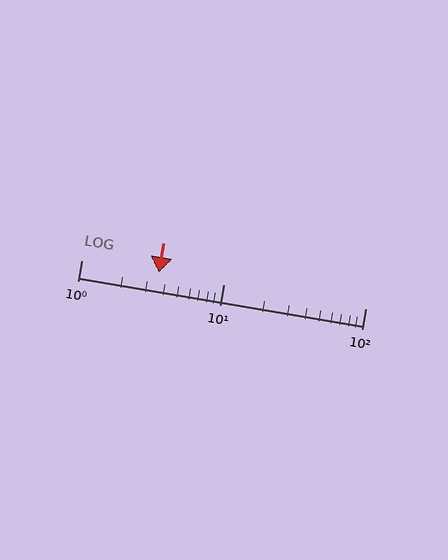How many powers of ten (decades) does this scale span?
The scale spans 2 decades, from 1 to 100.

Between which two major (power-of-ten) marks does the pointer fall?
The pointer is between 1 and 10.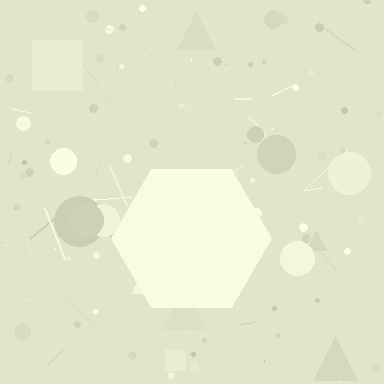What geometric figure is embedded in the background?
A hexagon is embedded in the background.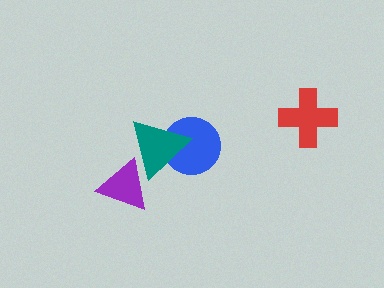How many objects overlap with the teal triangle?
2 objects overlap with the teal triangle.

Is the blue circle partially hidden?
Yes, it is partially covered by another shape.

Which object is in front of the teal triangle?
The purple triangle is in front of the teal triangle.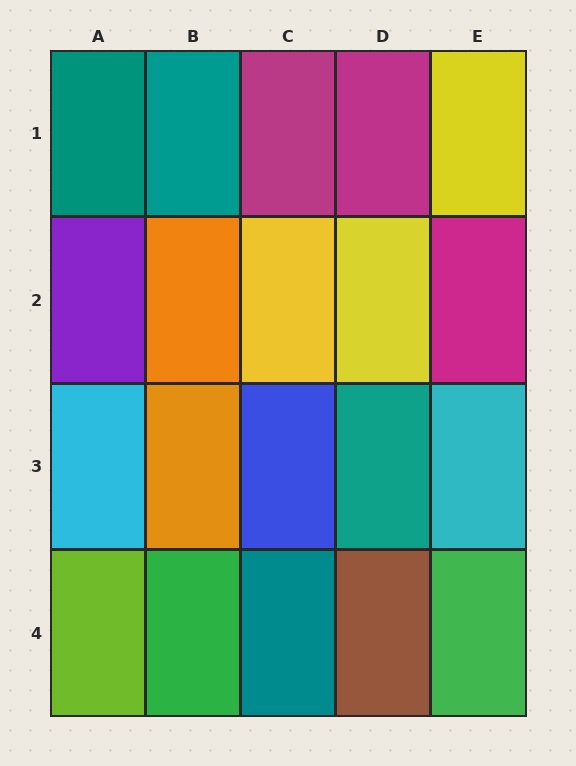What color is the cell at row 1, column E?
Yellow.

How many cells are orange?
2 cells are orange.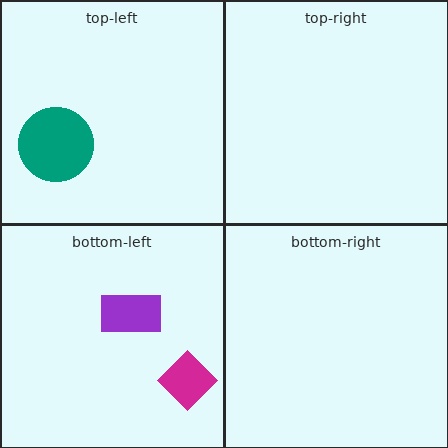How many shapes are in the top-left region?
1.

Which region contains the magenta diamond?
The bottom-left region.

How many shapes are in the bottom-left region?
2.